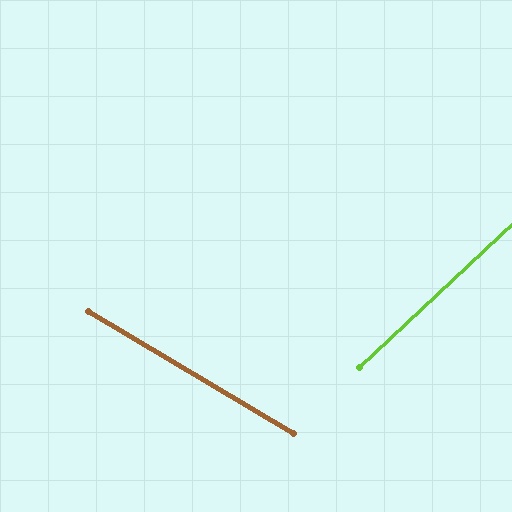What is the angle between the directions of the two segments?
Approximately 73 degrees.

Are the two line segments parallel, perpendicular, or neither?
Neither parallel nor perpendicular — they differ by about 73°.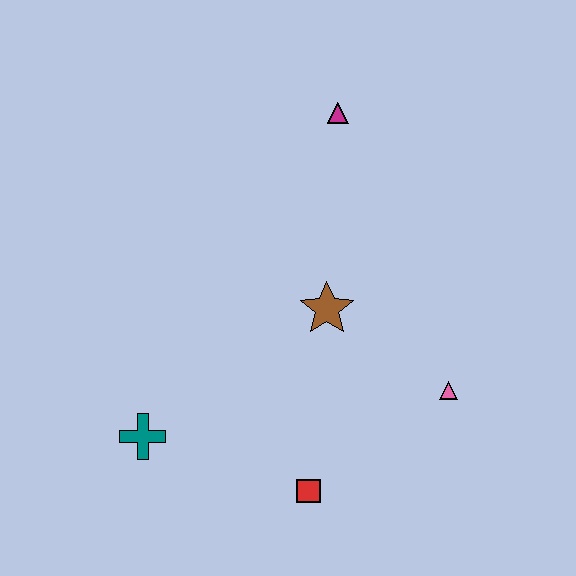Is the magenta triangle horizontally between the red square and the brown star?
No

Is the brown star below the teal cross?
No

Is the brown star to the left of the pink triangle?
Yes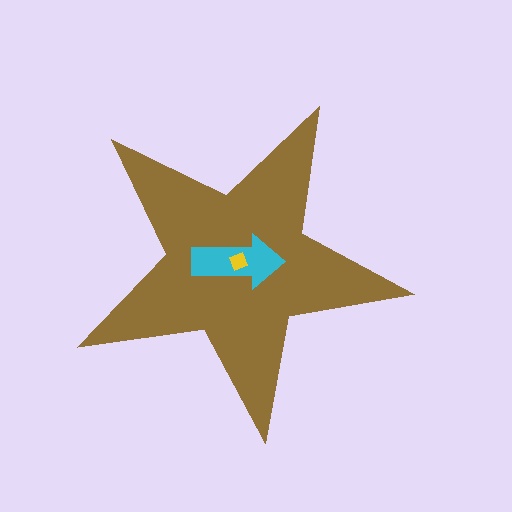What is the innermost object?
The yellow diamond.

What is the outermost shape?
The brown star.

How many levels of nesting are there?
3.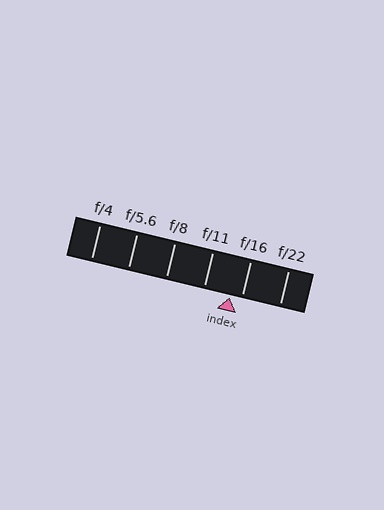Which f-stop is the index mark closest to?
The index mark is closest to f/16.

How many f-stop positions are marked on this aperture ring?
There are 6 f-stop positions marked.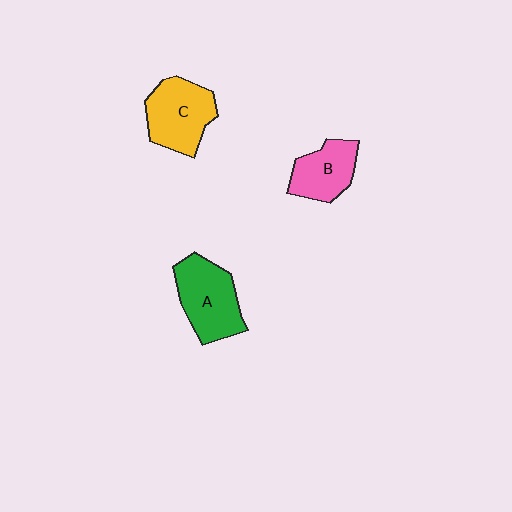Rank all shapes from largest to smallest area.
From largest to smallest: A (green), C (yellow), B (pink).